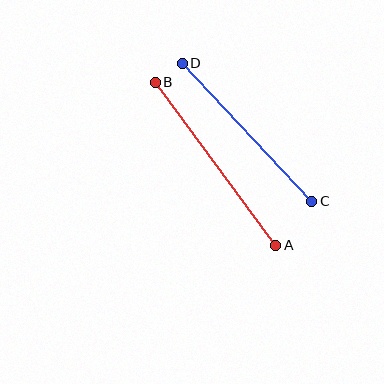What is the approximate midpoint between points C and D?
The midpoint is at approximately (247, 132) pixels.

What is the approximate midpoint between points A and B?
The midpoint is at approximately (216, 164) pixels.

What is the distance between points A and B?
The distance is approximately 203 pixels.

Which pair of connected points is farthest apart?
Points A and B are farthest apart.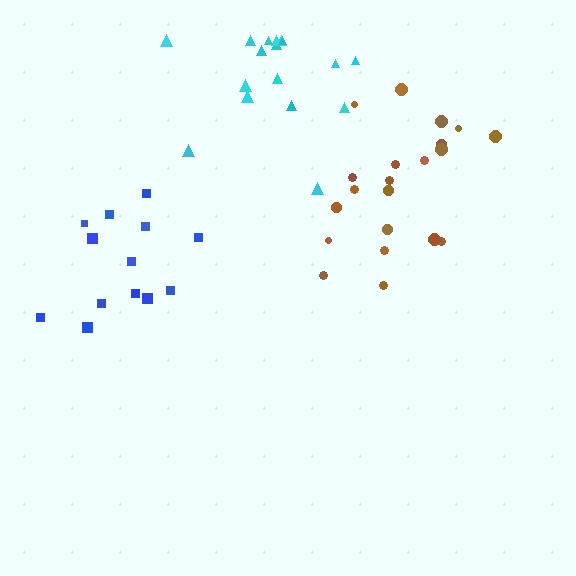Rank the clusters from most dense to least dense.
brown, cyan, blue.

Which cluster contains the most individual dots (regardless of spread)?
Brown (21).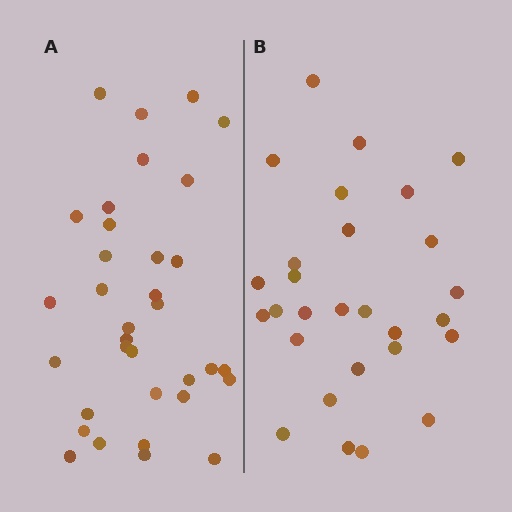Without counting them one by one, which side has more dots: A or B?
Region A (the left region) has more dots.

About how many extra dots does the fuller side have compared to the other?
Region A has about 6 more dots than region B.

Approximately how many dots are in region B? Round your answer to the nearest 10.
About 30 dots. (The exact count is 28, which rounds to 30.)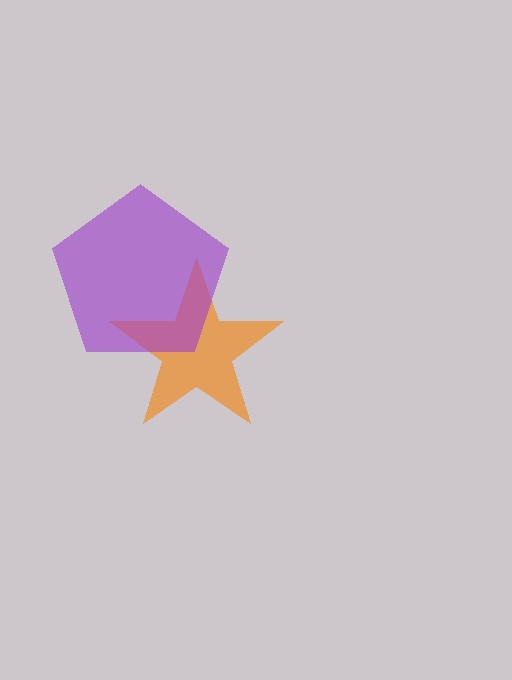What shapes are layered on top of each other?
The layered shapes are: an orange star, a purple pentagon.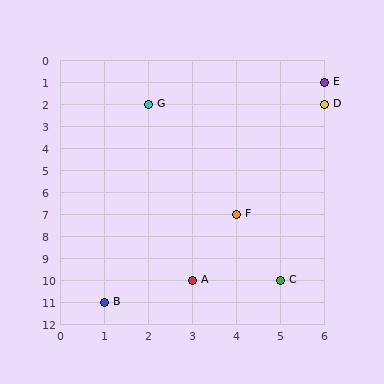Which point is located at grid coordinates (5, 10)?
Point C is at (5, 10).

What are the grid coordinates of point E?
Point E is at grid coordinates (6, 1).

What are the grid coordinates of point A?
Point A is at grid coordinates (3, 10).